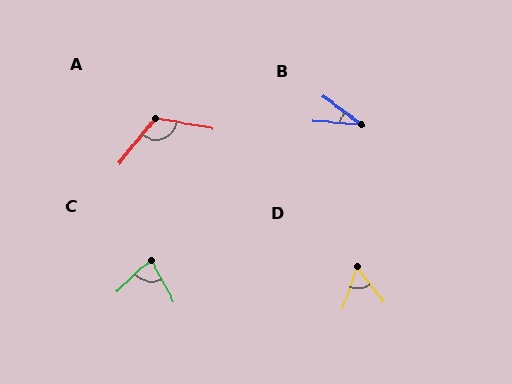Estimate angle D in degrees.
Approximately 56 degrees.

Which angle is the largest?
A, at approximately 119 degrees.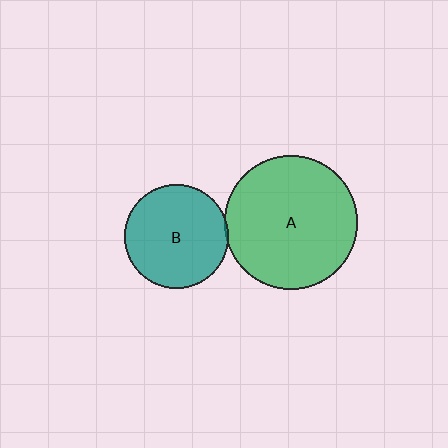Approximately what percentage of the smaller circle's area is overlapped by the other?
Approximately 5%.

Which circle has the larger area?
Circle A (green).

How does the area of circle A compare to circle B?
Approximately 1.6 times.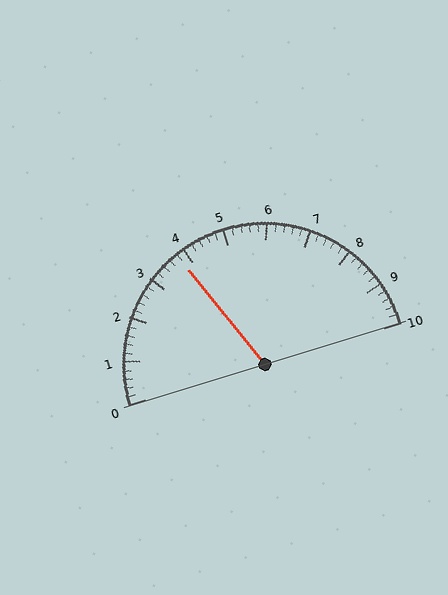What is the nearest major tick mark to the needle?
The nearest major tick mark is 4.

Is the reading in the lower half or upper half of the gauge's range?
The reading is in the lower half of the range (0 to 10).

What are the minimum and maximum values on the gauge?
The gauge ranges from 0 to 10.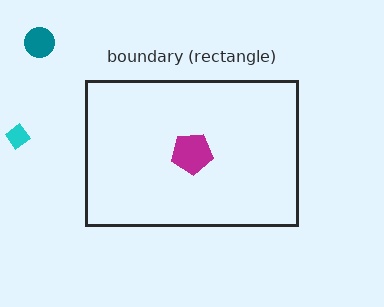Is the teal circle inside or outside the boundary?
Outside.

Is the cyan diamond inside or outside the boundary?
Outside.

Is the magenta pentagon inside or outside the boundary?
Inside.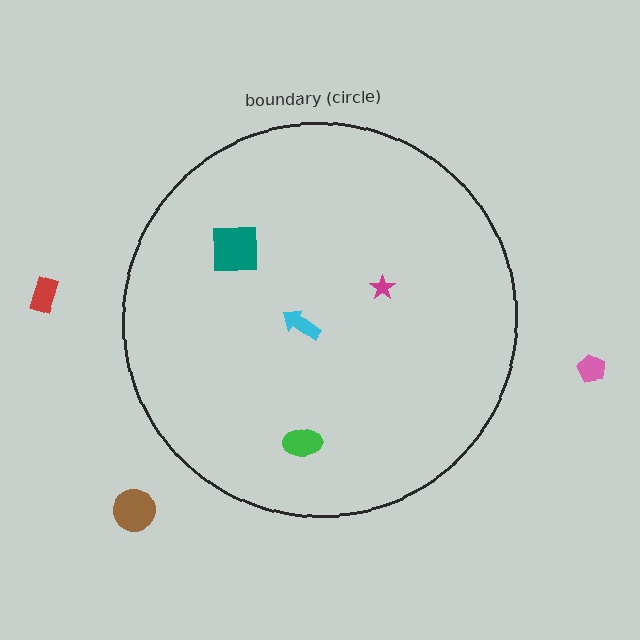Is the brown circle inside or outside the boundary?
Outside.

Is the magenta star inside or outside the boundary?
Inside.